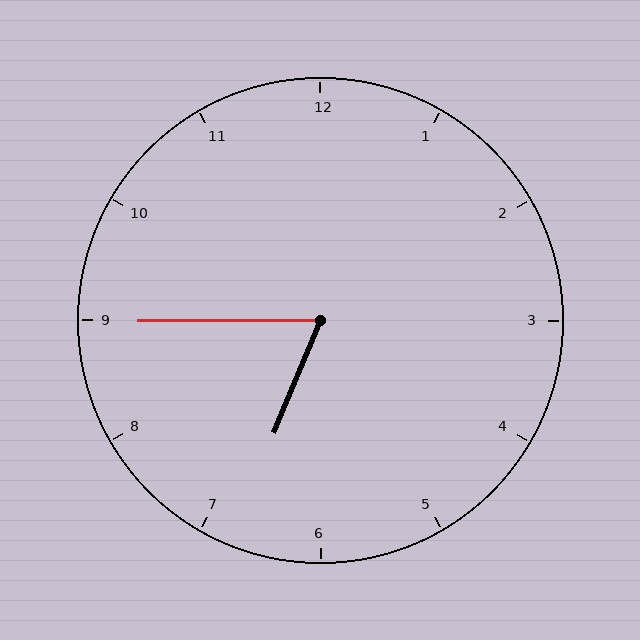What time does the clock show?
6:45.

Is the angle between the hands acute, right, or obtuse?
It is acute.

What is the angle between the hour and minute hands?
Approximately 68 degrees.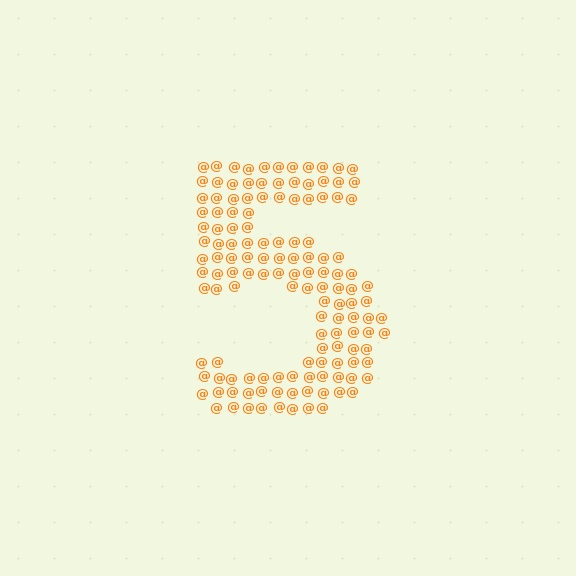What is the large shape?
The large shape is the digit 5.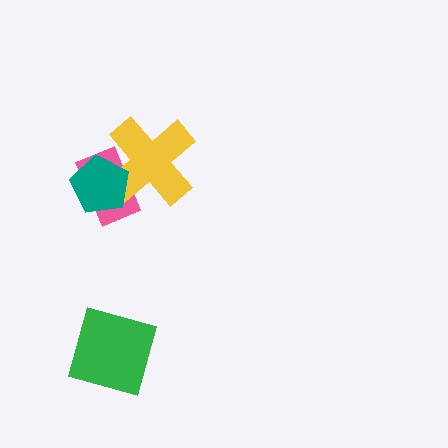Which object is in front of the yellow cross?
The teal pentagon is in front of the yellow cross.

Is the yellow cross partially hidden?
Yes, it is partially covered by another shape.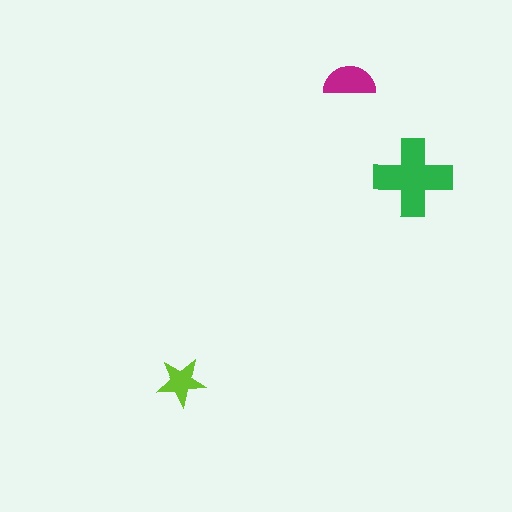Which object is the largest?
The green cross.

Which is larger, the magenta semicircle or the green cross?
The green cross.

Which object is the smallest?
The lime star.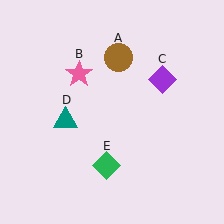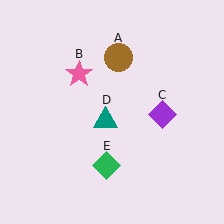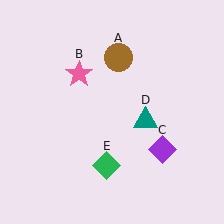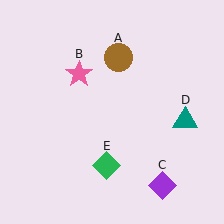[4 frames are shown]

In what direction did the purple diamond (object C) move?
The purple diamond (object C) moved down.